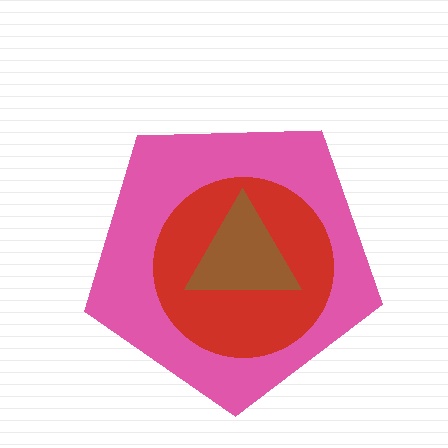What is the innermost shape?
The brown triangle.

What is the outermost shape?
The pink pentagon.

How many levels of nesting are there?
3.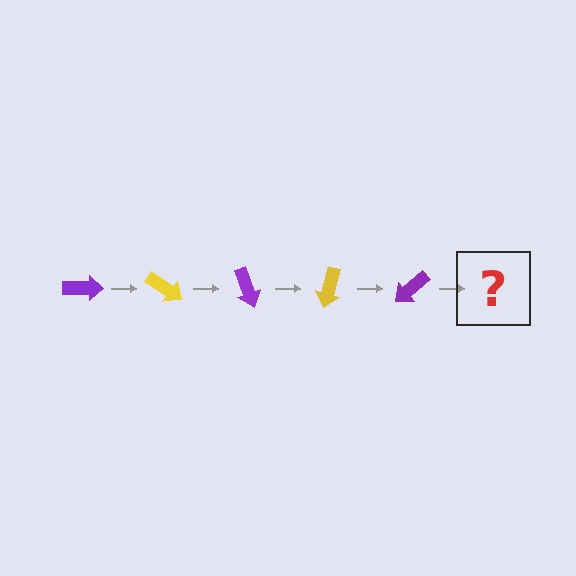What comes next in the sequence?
The next element should be a yellow arrow, rotated 175 degrees from the start.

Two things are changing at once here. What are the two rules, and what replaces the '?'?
The two rules are that it rotates 35 degrees each step and the color cycles through purple and yellow. The '?' should be a yellow arrow, rotated 175 degrees from the start.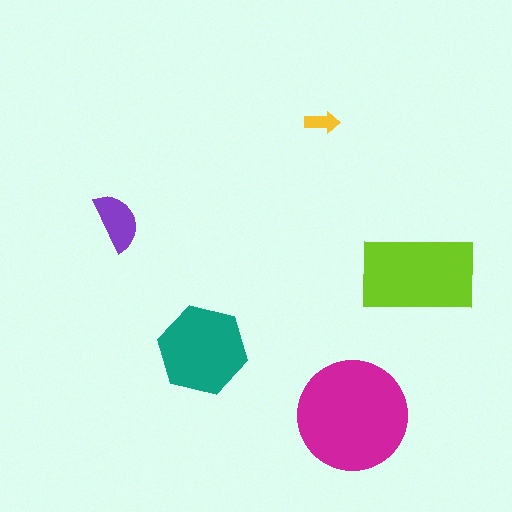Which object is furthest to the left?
The purple semicircle is leftmost.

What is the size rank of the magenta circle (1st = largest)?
1st.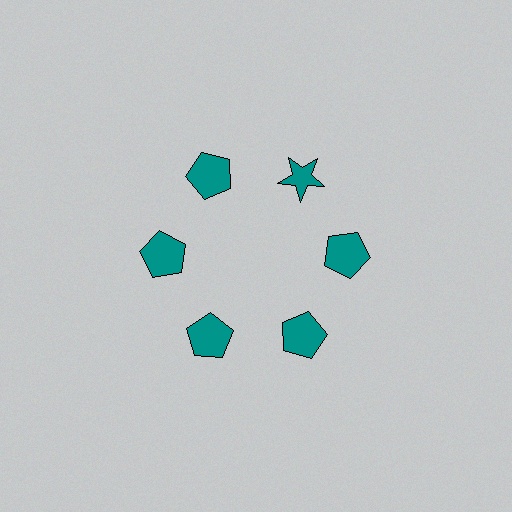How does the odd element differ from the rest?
It has a different shape: star instead of pentagon.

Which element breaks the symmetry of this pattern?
The teal star at roughly the 1 o'clock position breaks the symmetry. All other shapes are teal pentagons.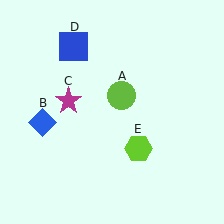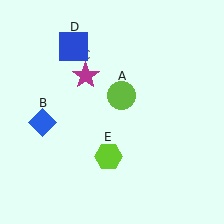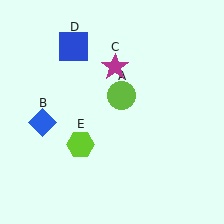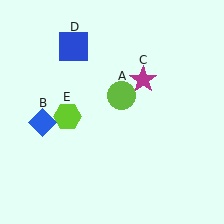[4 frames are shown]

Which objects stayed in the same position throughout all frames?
Lime circle (object A) and blue diamond (object B) and blue square (object D) remained stationary.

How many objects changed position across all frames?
2 objects changed position: magenta star (object C), lime hexagon (object E).